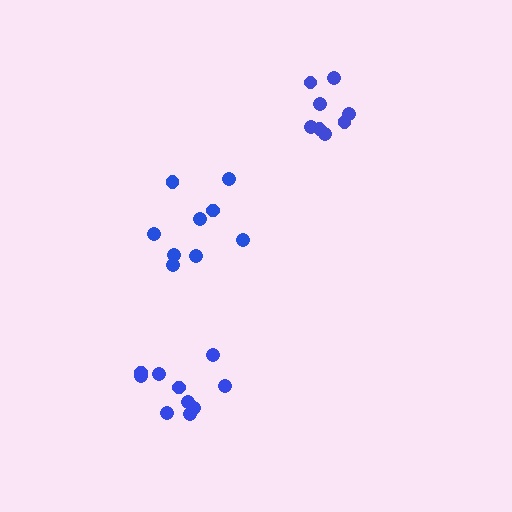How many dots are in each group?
Group 1: 8 dots, Group 2: 10 dots, Group 3: 9 dots (27 total).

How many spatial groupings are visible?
There are 3 spatial groupings.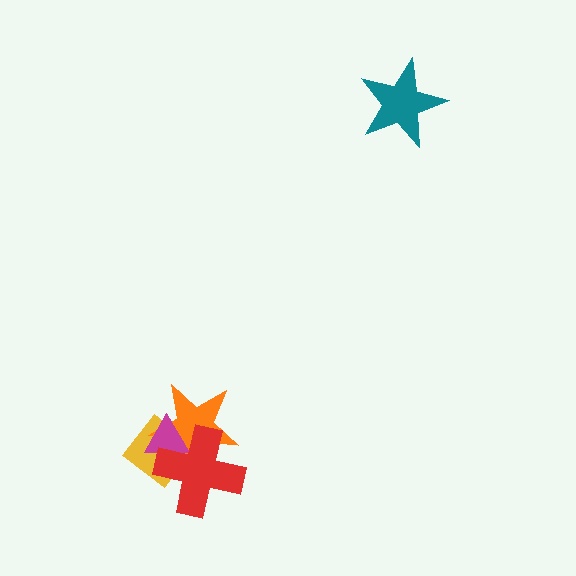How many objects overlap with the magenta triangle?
3 objects overlap with the magenta triangle.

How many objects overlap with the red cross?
3 objects overlap with the red cross.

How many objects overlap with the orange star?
3 objects overlap with the orange star.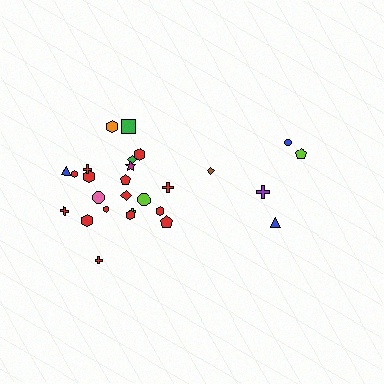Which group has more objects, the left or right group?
The left group.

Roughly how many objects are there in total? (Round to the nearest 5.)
Roughly 25 objects in total.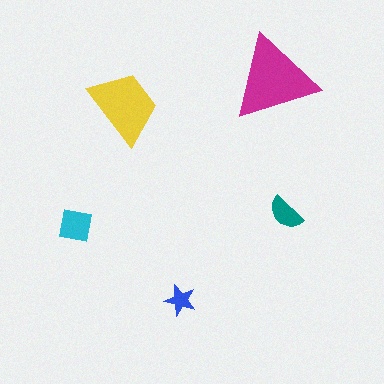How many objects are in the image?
There are 5 objects in the image.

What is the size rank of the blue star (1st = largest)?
5th.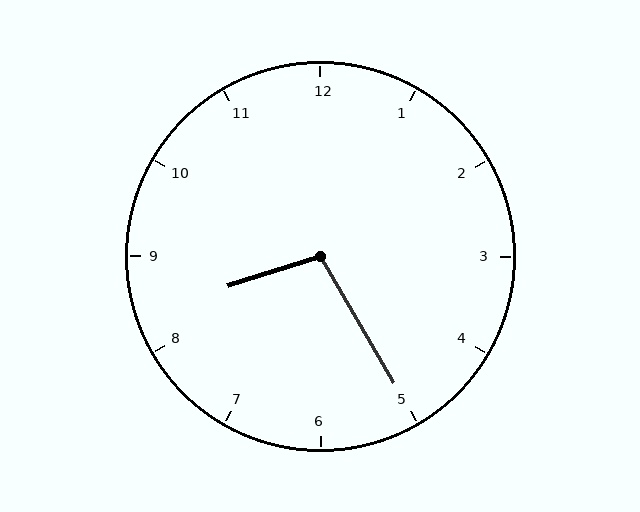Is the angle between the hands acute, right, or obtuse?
It is obtuse.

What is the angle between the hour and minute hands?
Approximately 102 degrees.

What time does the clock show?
8:25.